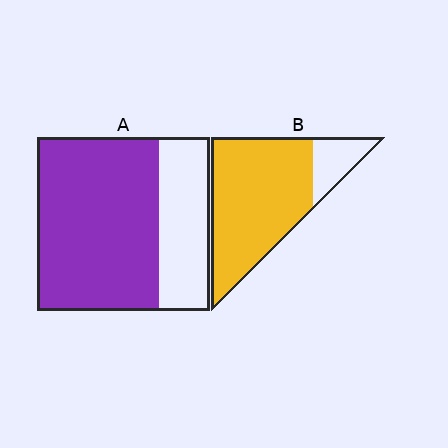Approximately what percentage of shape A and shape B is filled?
A is approximately 70% and B is approximately 85%.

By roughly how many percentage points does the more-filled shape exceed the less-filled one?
By roughly 10 percentage points (B over A).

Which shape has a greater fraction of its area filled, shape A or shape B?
Shape B.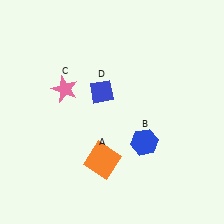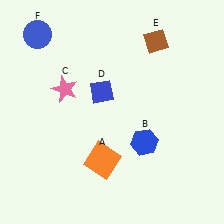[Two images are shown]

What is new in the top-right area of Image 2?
A brown diamond (E) was added in the top-right area of Image 2.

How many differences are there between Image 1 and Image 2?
There are 2 differences between the two images.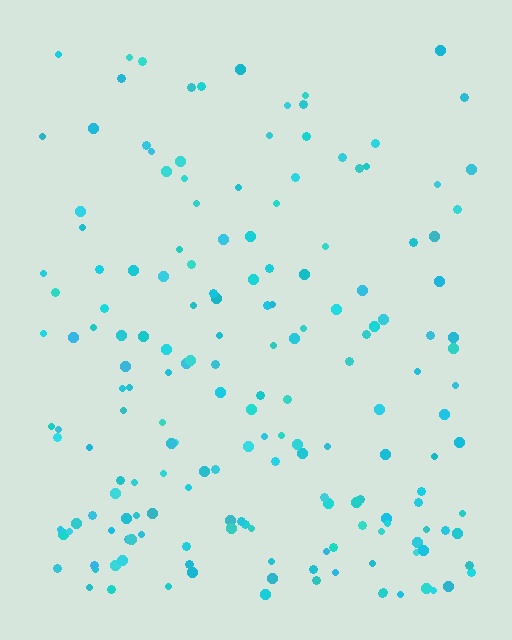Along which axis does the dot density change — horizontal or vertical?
Vertical.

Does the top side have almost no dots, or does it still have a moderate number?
Still a moderate number, just noticeably fewer than the bottom.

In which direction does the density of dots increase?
From top to bottom, with the bottom side densest.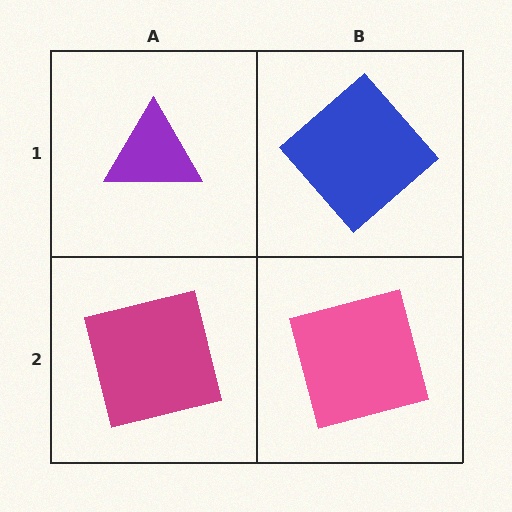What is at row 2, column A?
A magenta square.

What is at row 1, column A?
A purple triangle.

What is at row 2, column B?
A pink square.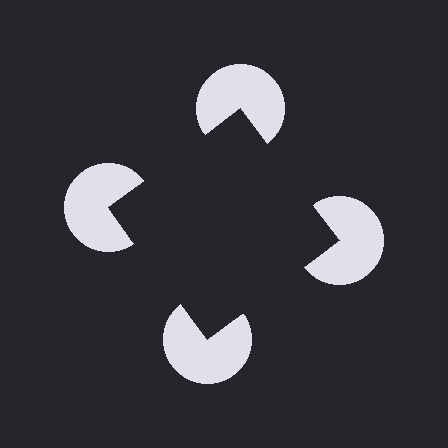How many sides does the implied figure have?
4 sides.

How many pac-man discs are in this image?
There are 4 — one at each vertex of the illusory square.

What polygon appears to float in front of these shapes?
An illusory square — its edges are inferred from the aligned wedge cuts in the pac-man discs, not physically drawn.